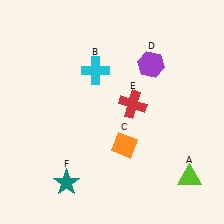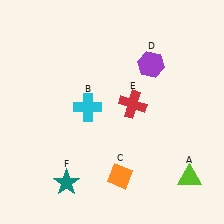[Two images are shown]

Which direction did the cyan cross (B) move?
The cyan cross (B) moved down.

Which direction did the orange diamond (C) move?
The orange diamond (C) moved down.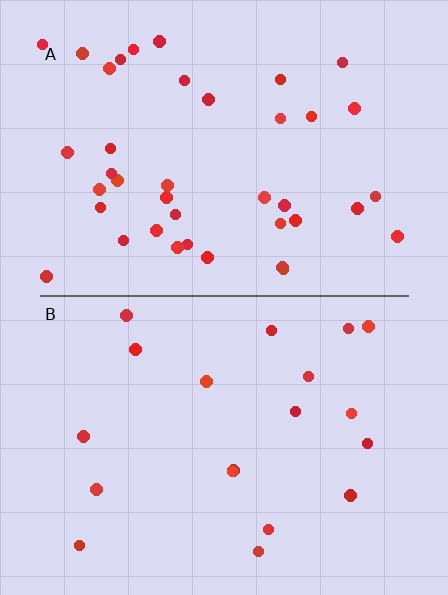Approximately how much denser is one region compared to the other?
Approximately 2.1× — region A over region B.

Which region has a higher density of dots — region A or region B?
A (the top).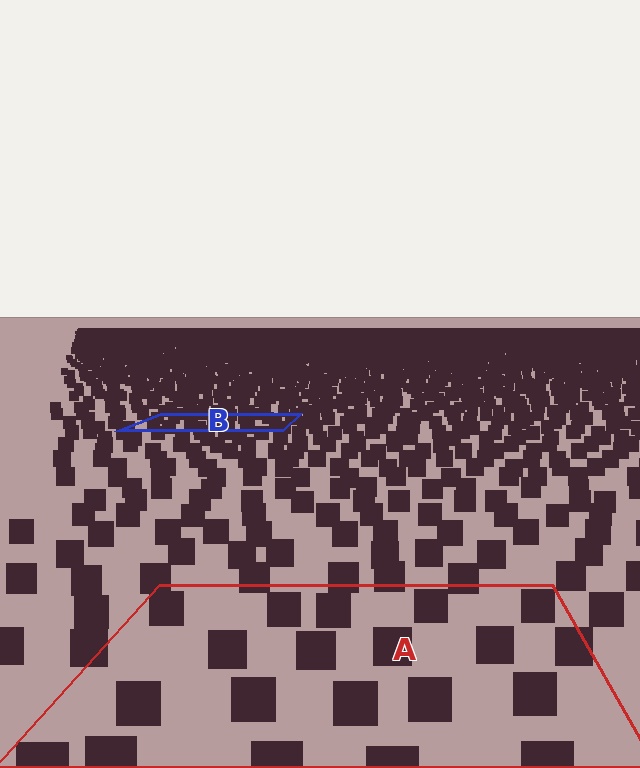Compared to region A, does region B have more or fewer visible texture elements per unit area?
Region B has more texture elements per unit area — they are packed more densely because it is farther away.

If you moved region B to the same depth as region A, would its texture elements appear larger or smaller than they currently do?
They would appear larger. At a closer depth, the same texture elements are projected at a bigger on-screen size.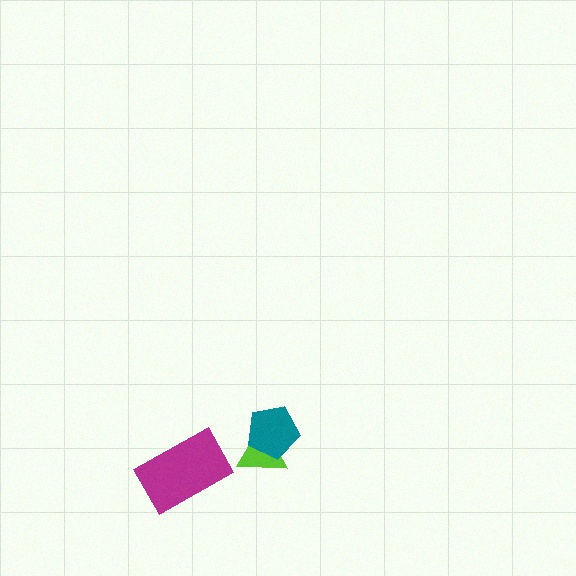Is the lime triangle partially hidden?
Yes, it is partially covered by another shape.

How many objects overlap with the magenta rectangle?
0 objects overlap with the magenta rectangle.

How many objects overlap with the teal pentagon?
1 object overlaps with the teal pentagon.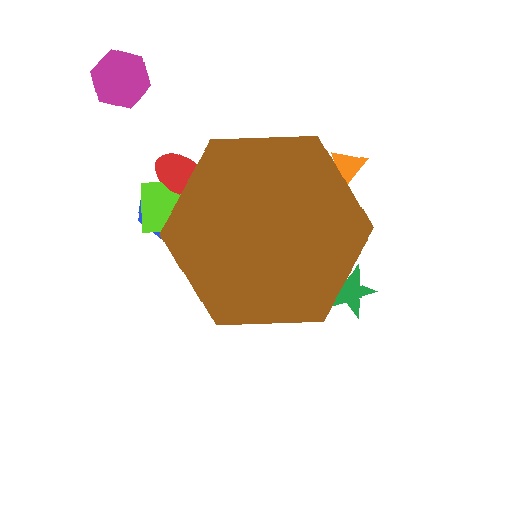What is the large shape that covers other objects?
A brown hexagon.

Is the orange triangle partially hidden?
Yes, the orange triangle is partially hidden behind the brown hexagon.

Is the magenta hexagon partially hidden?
No, the magenta hexagon is fully visible.